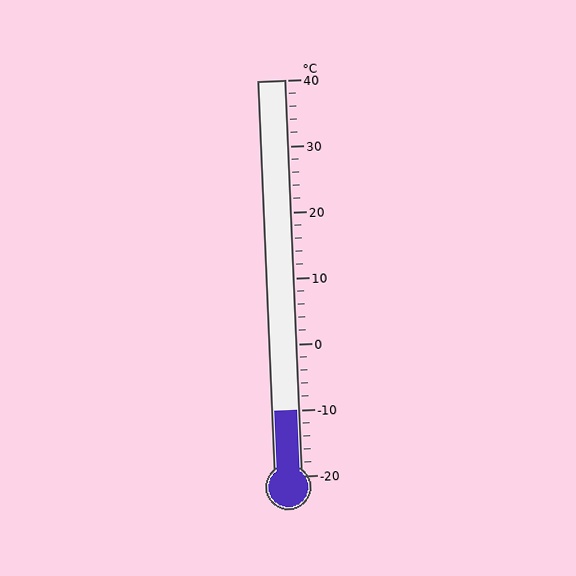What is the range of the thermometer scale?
The thermometer scale ranges from -20°C to 40°C.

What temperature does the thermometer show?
The thermometer shows approximately -10°C.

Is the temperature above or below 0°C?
The temperature is below 0°C.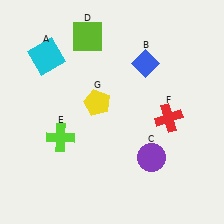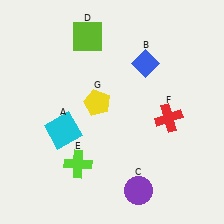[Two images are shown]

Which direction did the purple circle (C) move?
The purple circle (C) moved down.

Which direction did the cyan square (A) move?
The cyan square (A) moved down.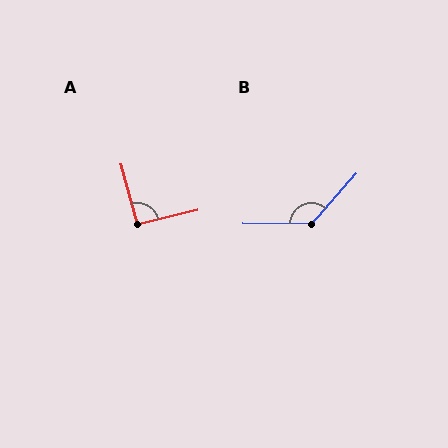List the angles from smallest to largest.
A (91°), B (131°).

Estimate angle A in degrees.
Approximately 91 degrees.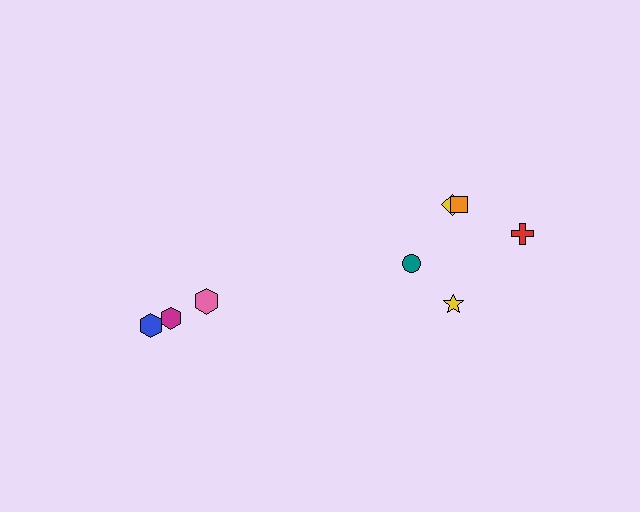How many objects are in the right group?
There are 5 objects.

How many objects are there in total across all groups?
There are 8 objects.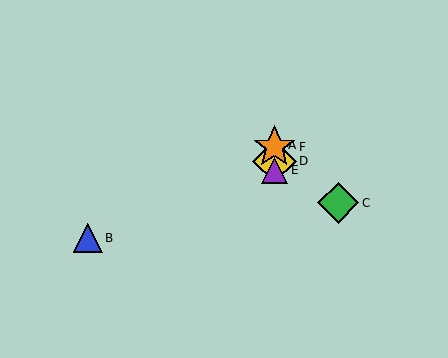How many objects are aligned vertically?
4 objects (A, D, E, F) are aligned vertically.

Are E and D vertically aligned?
Yes, both are at x≈274.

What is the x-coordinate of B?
Object B is at x≈88.